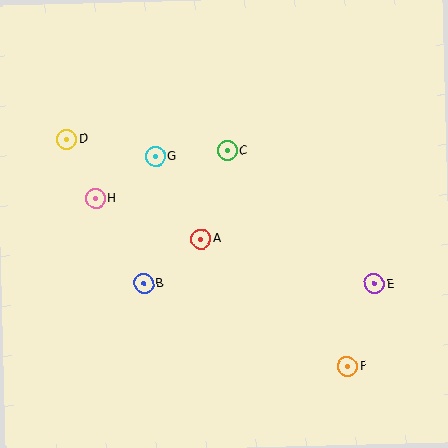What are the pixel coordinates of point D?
Point D is at (66, 139).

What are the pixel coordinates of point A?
Point A is at (201, 239).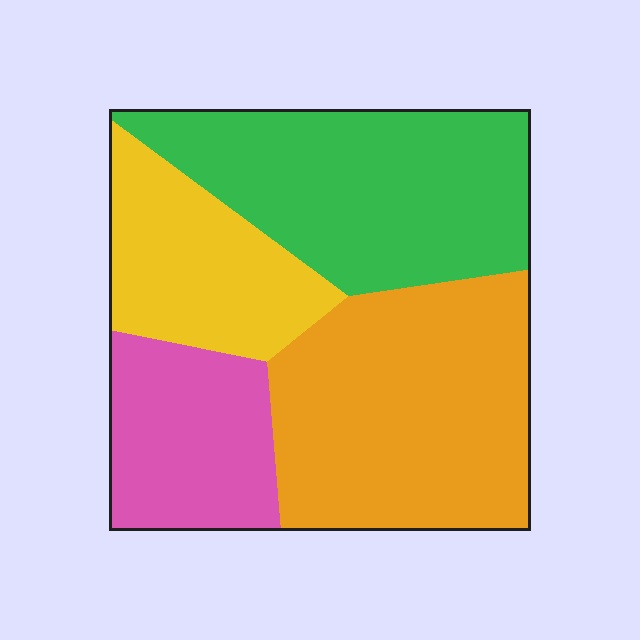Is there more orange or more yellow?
Orange.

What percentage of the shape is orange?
Orange covers 34% of the shape.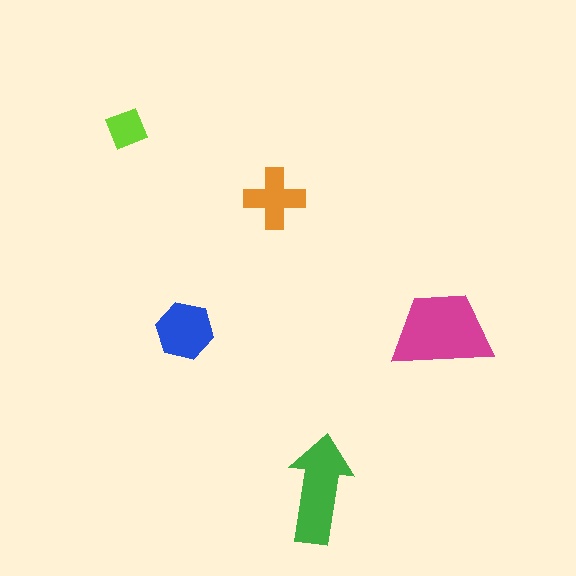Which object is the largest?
The magenta trapezoid.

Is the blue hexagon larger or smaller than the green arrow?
Smaller.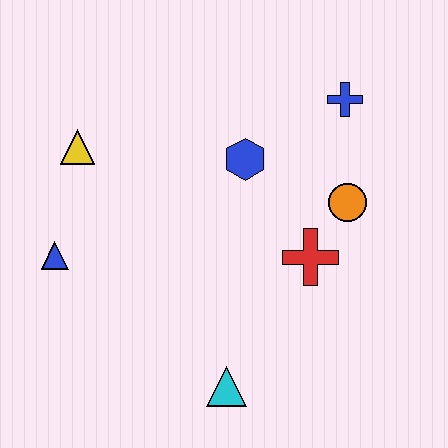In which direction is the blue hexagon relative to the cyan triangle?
The blue hexagon is above the cyan triangle.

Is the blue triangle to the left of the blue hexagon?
Yes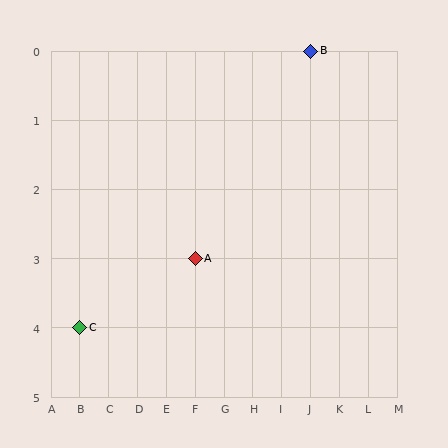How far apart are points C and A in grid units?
Points C and A are 4 columns and 1 row apart (about 4.1 grid units diagonally).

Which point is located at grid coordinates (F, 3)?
Point A is at (F, 3).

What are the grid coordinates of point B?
Point B is at grid coordinates (J, 0).